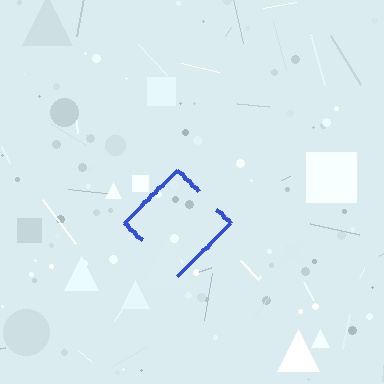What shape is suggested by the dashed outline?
The dashed outline suggests a diamond.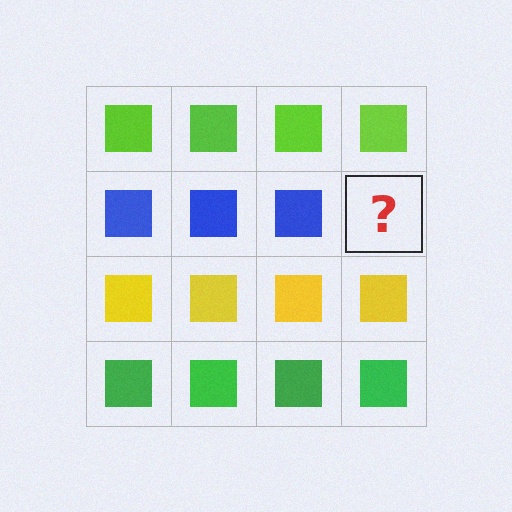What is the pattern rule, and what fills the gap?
The rule is that each row has a consistent color. The gap should be filled with a blue square.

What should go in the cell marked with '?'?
The missing cell should contain a blue square.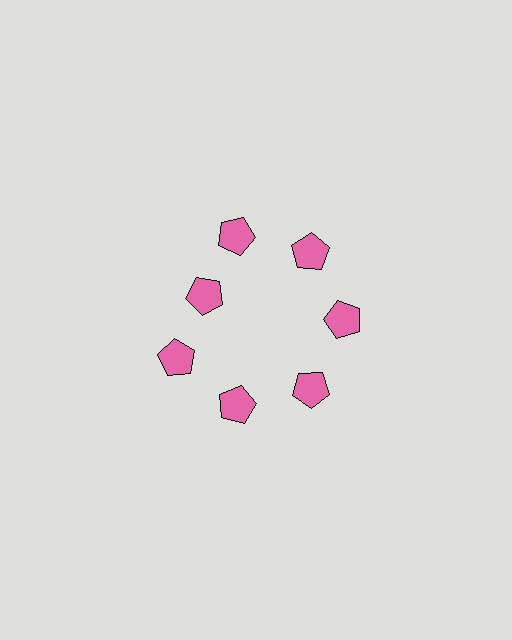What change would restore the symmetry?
The symmetry would be restored by moving it outward, back onto the ring so that all 7 pentagons sit at equal angles and equal distance from the center.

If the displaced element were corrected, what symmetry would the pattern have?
It would have 7-fold rotational symmetry — the pattern would map onto itself every 51 degrees.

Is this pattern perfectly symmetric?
No. The 7 pink pentagons are arranged in a ring, but one element near the 10 o'clock position is pulled inward toward the center, breaking the 7-fold rotational symmetry.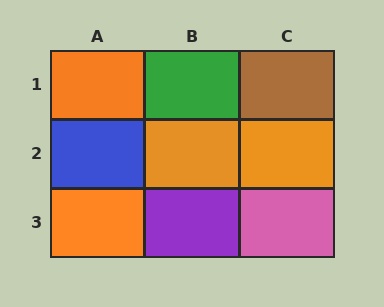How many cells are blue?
1 cell is blue.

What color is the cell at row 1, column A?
Orange.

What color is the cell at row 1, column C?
Brown.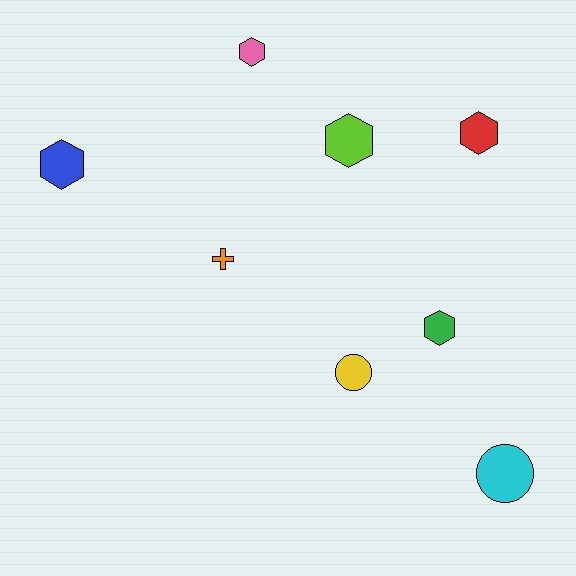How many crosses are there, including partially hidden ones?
There is 1 cross.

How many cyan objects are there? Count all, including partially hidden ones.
There is 1 cyan object.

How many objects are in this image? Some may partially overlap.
There are 8 objects.